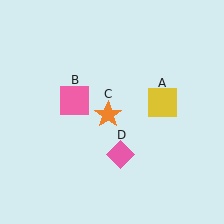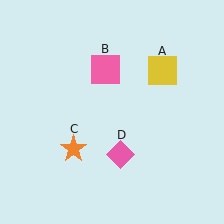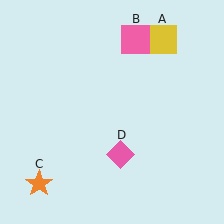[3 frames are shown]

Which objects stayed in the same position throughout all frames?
Pink diamond (object D) remained stationary.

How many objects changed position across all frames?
3 objects changed position: yellow square (object A), pink square (object B), orange star (object C).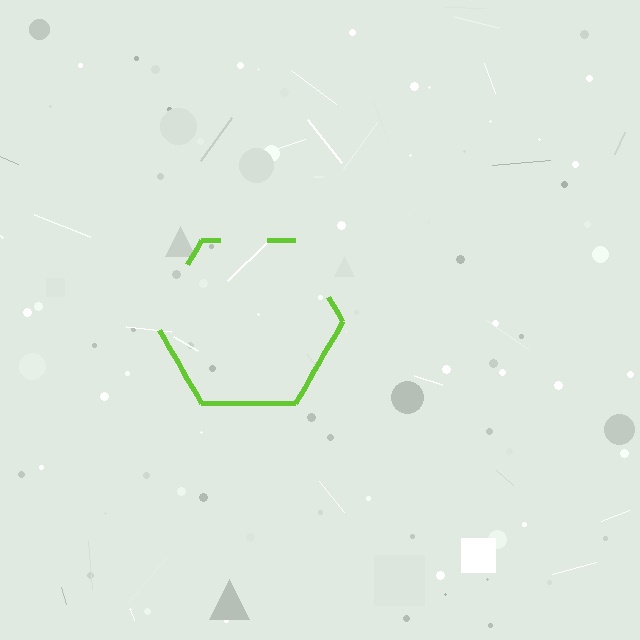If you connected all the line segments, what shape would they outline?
They would outline a hexagon.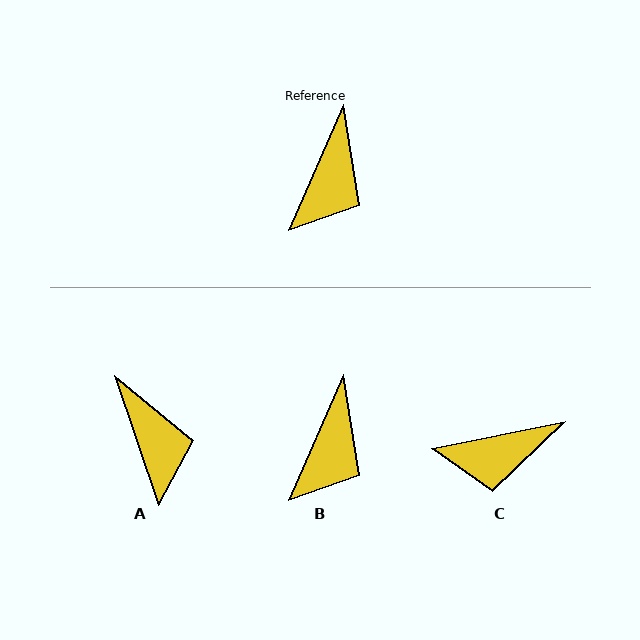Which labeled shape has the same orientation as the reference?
B.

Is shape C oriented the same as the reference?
No, it is off by about 55 degrees.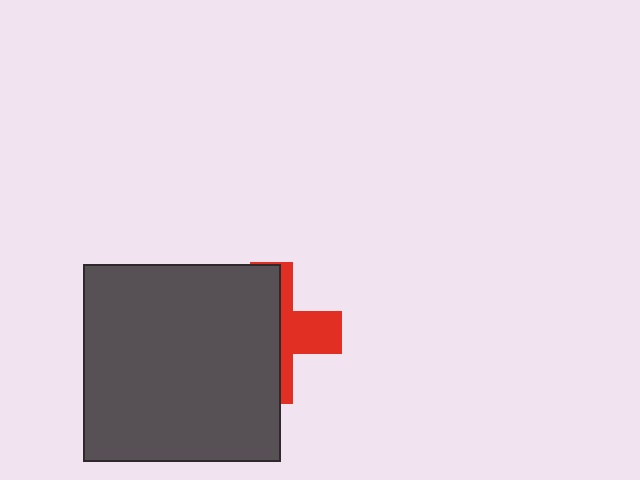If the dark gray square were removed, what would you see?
You would see the complete red cross.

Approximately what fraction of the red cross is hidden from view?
Roughly 63% of the red cross is hidden behind the dark gray square.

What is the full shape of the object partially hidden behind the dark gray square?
The partially hidden object is a red cross.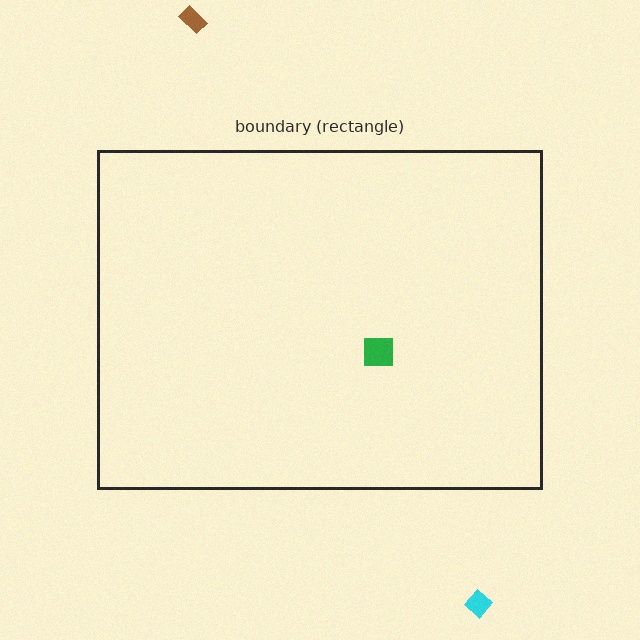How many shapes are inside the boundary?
1 inside, 2 outside.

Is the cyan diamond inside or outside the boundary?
Outside.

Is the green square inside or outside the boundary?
Inside.